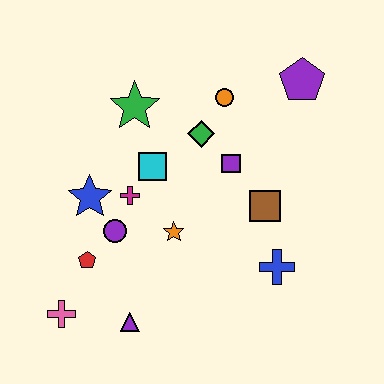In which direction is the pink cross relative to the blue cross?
The pink cross is to the left of the blue cross.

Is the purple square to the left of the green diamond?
No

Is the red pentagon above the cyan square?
No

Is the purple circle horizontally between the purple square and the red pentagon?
Yes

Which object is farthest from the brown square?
The pink cross is farthest from the brown square.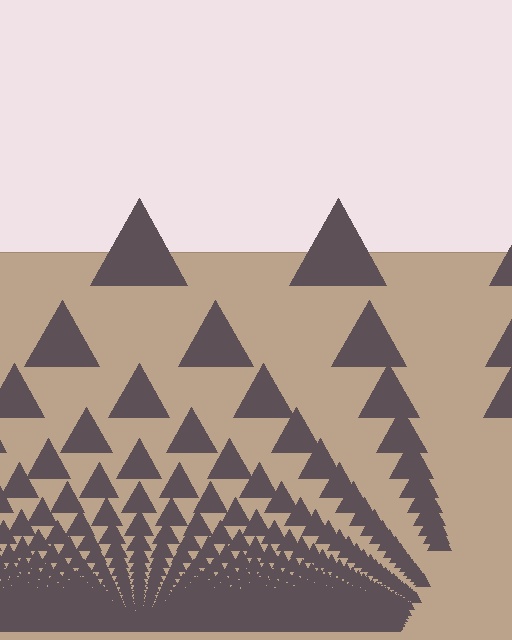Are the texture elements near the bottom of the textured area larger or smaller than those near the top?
Smaller. The gradient is inverted — elements near the bottom are smaller and denser.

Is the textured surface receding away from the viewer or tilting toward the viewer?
The surface appears to tilt toward the viewer. Texture elements get larger and sparser toward the top.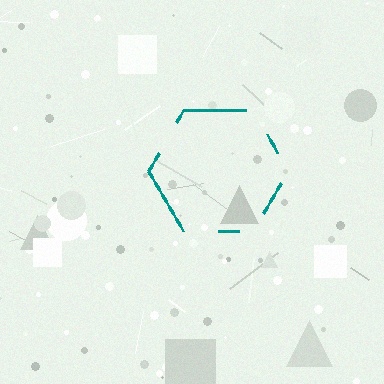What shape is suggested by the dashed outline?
The dashed outline suggests a hexagon.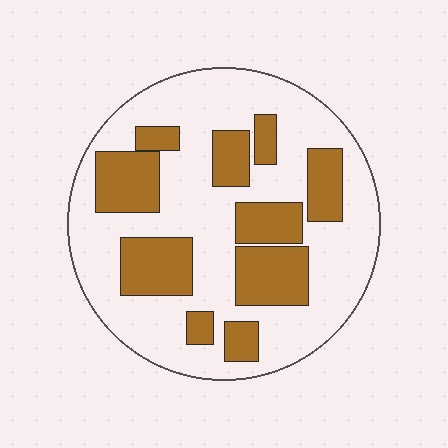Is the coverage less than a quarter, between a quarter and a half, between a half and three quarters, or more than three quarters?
Between a quarter and a half.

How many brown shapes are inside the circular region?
10.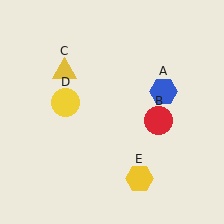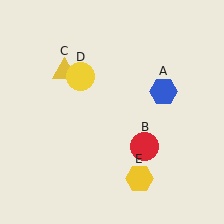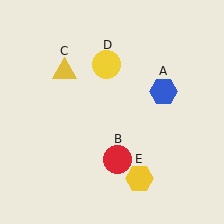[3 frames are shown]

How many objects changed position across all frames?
2 objects changed position: red circle (object B), yellow circle (object D).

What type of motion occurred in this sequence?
The red circle (object B), yellow circle (object D) rotated clockwise around the center of the scene.